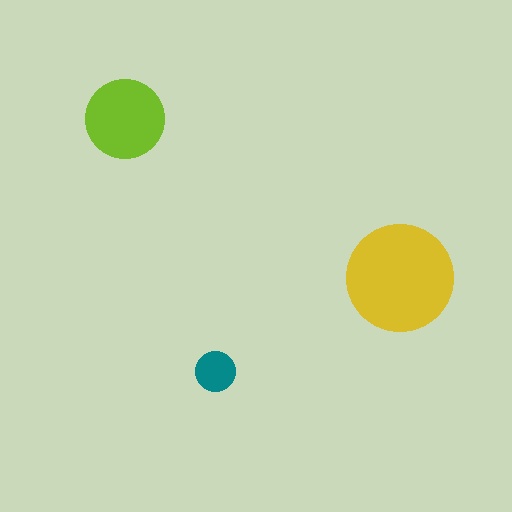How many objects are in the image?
There are 3 objects in the image.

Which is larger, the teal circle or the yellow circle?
The yellow one.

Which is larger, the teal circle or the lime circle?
The lime one.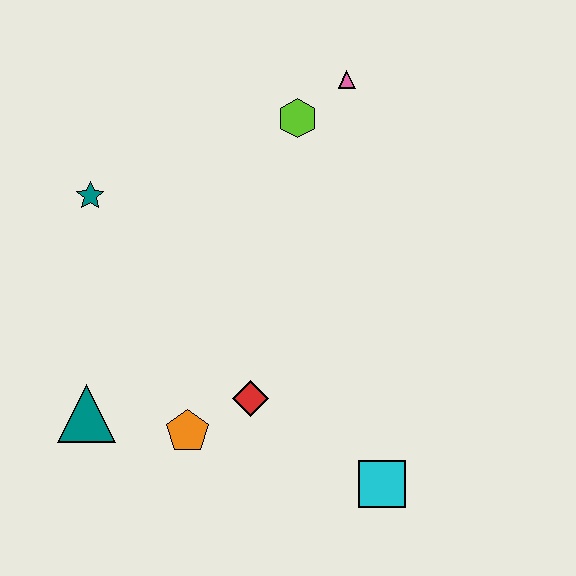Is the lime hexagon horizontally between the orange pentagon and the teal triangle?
No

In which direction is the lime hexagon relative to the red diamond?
The lime hexagon is above the red diamond.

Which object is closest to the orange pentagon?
The red diamond is closest to the orange pentagon.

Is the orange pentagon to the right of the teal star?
Yes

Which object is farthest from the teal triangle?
The pink triangle is farthest from the teal triangle.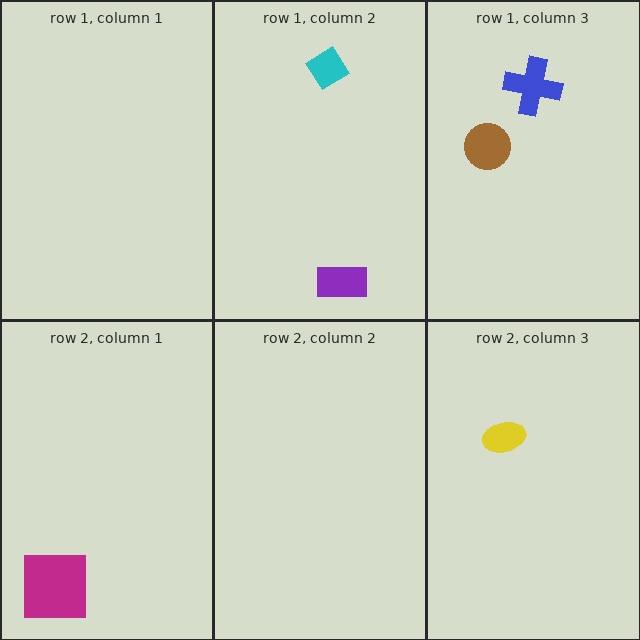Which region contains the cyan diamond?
The row 1, column 2 region.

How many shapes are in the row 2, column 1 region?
1.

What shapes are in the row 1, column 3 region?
The blue cross, the brown circle.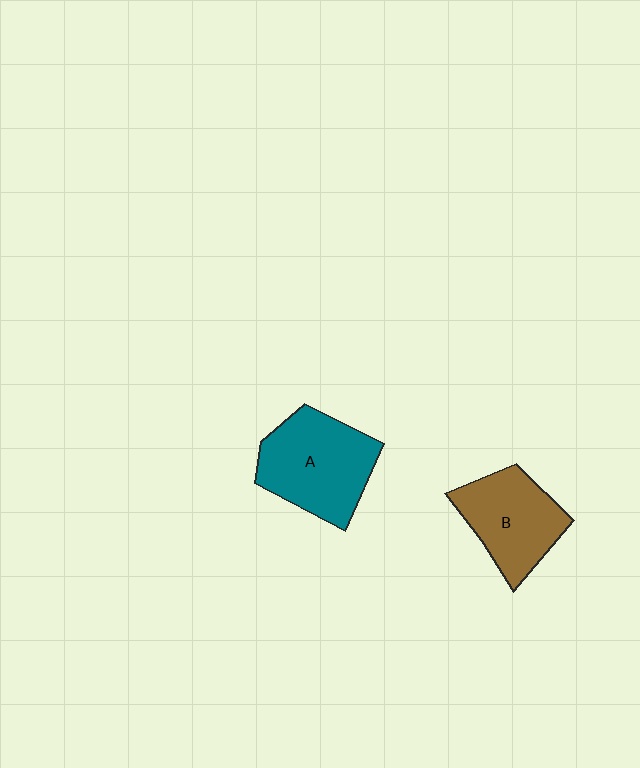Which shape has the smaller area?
Shape B (brown).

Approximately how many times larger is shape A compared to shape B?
Approximately 1.2 times.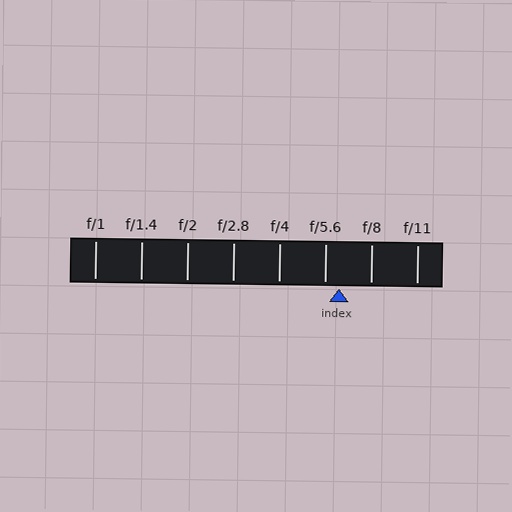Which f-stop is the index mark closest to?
The index mark is closest to f/5.6.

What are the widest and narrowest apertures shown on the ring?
The widest aperture shown is f/1 and the narrowest is f/11.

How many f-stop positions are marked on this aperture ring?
There are 8 f-stop positions marked.